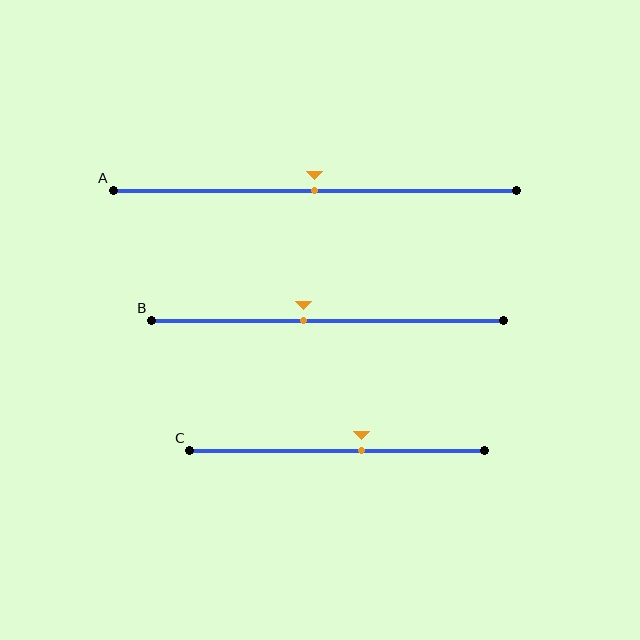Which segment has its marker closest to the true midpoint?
Segment A has its marker closest to the true midpoint.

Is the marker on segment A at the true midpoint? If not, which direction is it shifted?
Yes, the marker on segment A is at the true midpoint.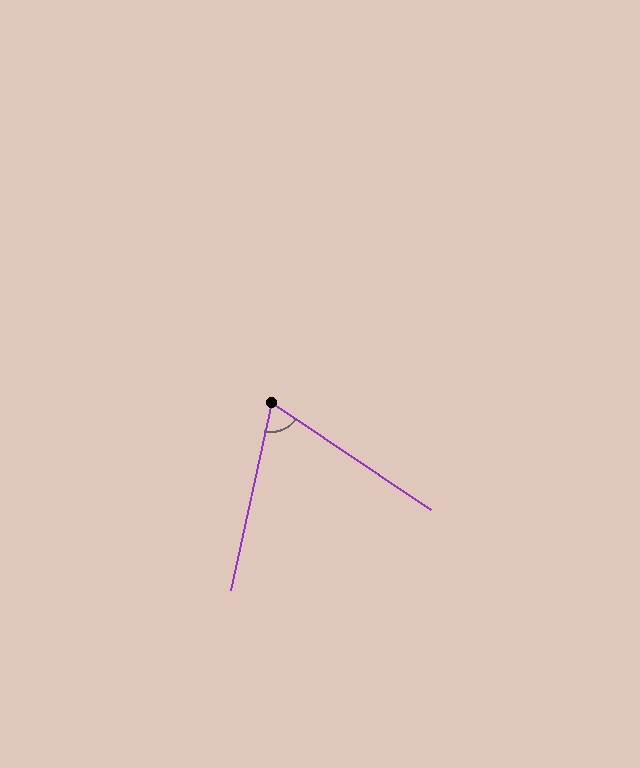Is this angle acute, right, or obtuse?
It is acute.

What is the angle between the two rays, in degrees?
Approximately 68 degrees.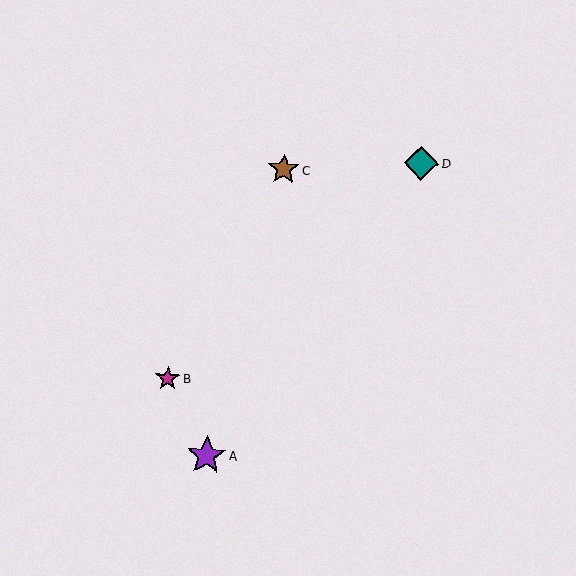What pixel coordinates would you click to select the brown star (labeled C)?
Click at (284, 169) to select the brown star C.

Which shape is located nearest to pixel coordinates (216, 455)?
The purple star (labeled A) at (206, 455) is nearest to that location.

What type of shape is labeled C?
Shape C is a brown star.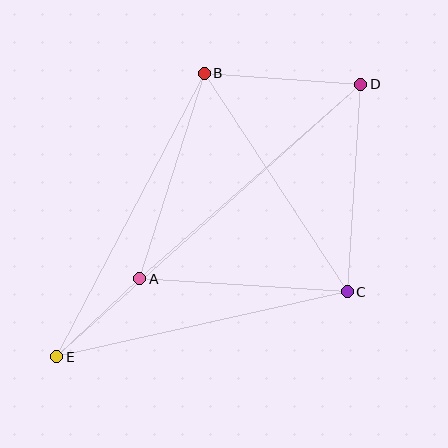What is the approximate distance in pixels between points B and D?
The distance between B and D is approximately 157 pixels.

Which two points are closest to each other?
Points A and E are closest to each other.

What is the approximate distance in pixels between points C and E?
The distance between C and E is approximately 298 pixels.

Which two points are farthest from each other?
Points D and E are farthest from each other.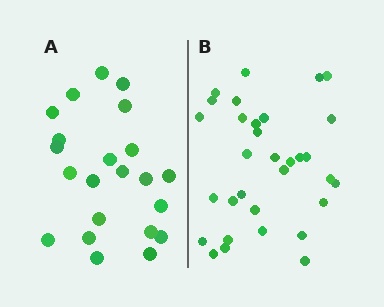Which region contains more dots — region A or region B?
Region B (the right region) has more dots.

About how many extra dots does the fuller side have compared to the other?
Region B has roughly 10 or so more dots than region A.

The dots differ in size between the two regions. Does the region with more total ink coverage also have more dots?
No. Region A has more total ink coverage because its dots are larger, but region B actually contains more individual dots. Total area can be misleading — the number of items is what matters here.